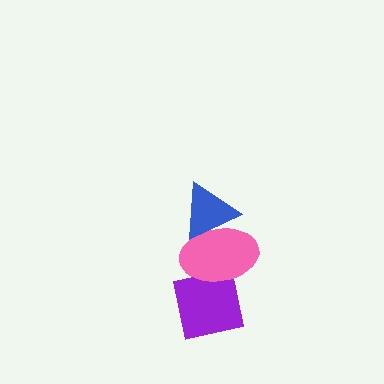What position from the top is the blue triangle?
The blue triangle is 1st from the top.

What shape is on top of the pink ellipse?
The blue triangle is on top of the pink ellipse.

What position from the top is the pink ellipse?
The pink ellipse is 2nd from the top.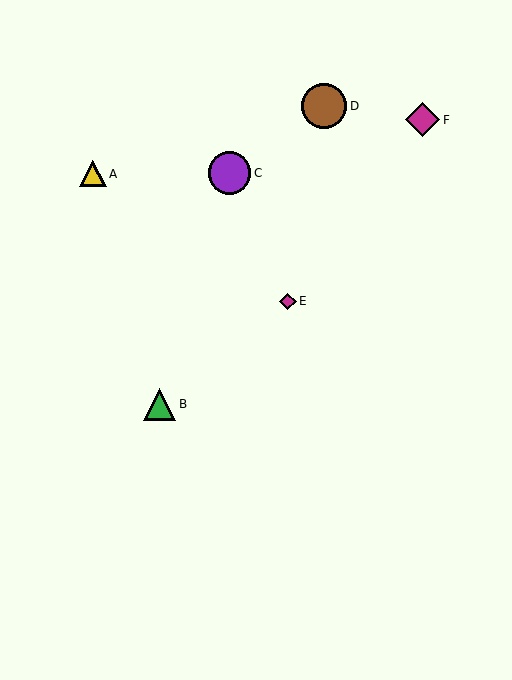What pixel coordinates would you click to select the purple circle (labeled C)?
Click at (230, 173) to select the purple circle C.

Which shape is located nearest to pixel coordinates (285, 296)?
The magenta diamond (labeled E) at (288, 301) is nearest to that location.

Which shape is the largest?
The brown circle (labeled D) is the largest.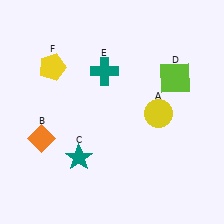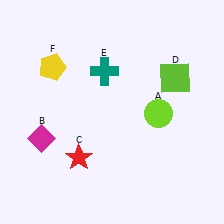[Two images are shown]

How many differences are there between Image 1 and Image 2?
There are 3 differences between the two images.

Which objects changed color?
A changed from yellow to lime. B changed from orange to magenta. C changed from teal to red.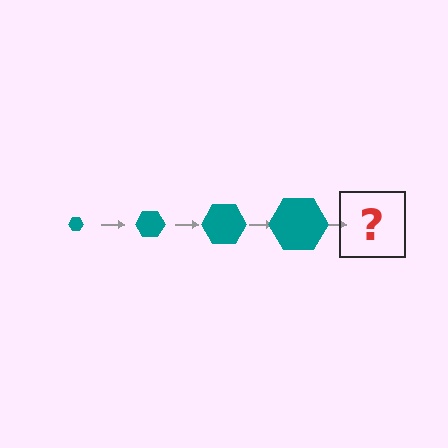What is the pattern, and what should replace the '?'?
The pattern is that the hexagon gets progressively larger each step. The '?' should be a teal hexagon, larger than the previous one.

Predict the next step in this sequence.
The next step is a teal hexagon, larger than the previous one.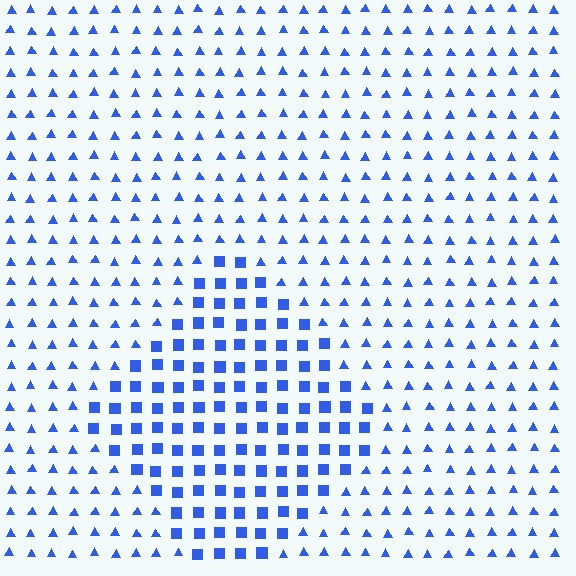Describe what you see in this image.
The image is filled with small blue elements arranged in a uniform grid. A diamond-shaped region contains squares, while the surrounding area contains triangles. The boundary is defined purely by the change in element shape.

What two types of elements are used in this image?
The image uses squares inside the diamond region and triangles outside it.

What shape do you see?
I see a diamond.